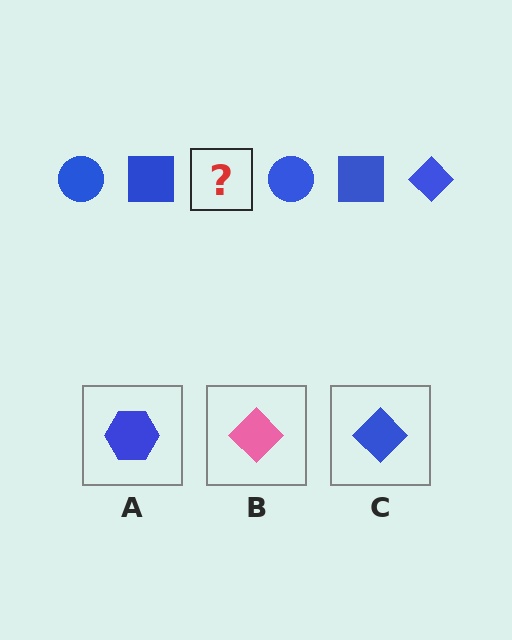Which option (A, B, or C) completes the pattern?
C.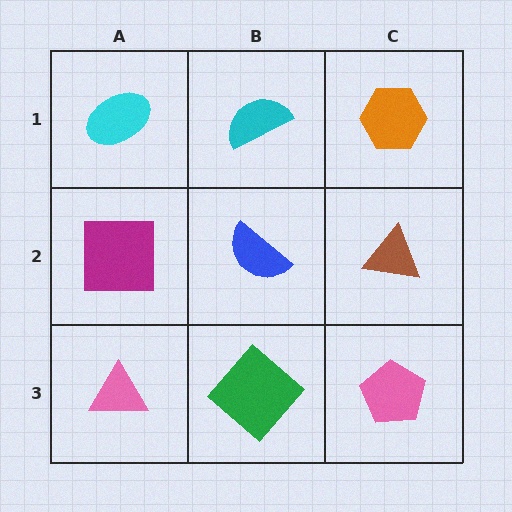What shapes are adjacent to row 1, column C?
A brown triangle (row 2, column C), a cyan semicircle (row 1, column B).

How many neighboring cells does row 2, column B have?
4.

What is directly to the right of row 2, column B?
A brown triangle.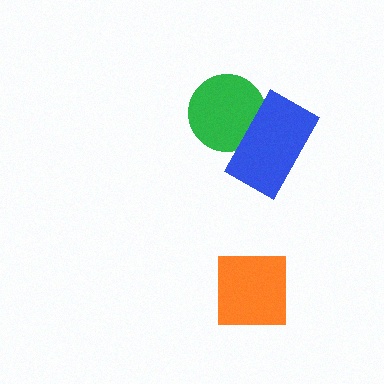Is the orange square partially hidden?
No, no other shape covers it.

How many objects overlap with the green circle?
1 object overlaps with the green circle.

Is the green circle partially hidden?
Yes, it is partially covered by another shape.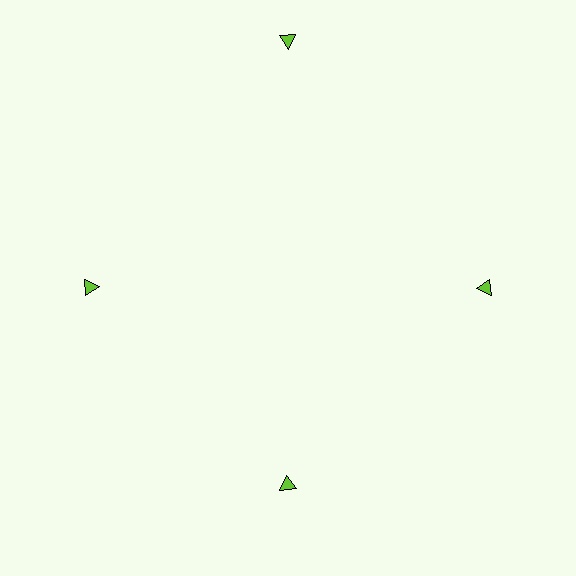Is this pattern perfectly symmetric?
No. The 4 lime triangles are arranged in a ring, but one element near the 12 o'clock position is pushed outward from the center, breaking the 4-fold rotational symmetry.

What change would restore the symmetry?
The symmetry would be restored by moving it inward, back onto the ring so that all 4 triangles sit at equal angles and equal distance from the center.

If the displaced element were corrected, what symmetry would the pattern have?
It would have 4-fold rotational symmetry — the pattern would map onto itself every 90 degrees.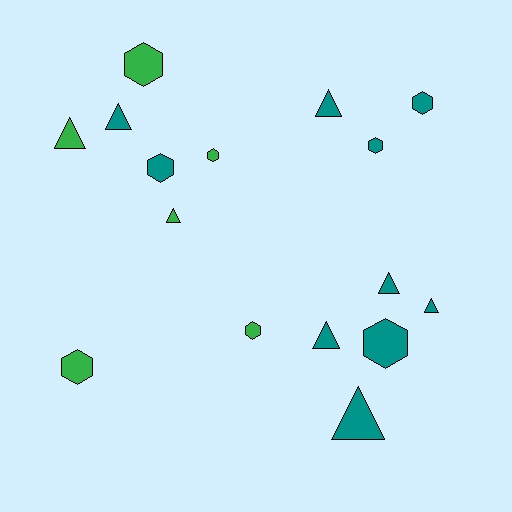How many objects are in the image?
There are 16 objects.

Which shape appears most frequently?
Hexagon, with 8 objects.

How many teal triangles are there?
There are 6 teal triangles.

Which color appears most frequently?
Teal, with 10 objects.